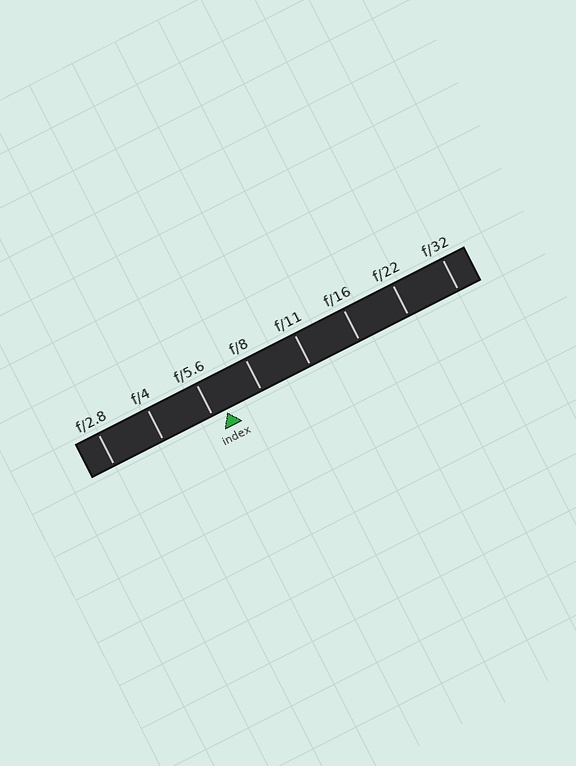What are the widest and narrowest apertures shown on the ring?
The widest aperture shown is f/2.8 and the narrowest is f/32.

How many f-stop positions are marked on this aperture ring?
There are 8 f-stop positions marked.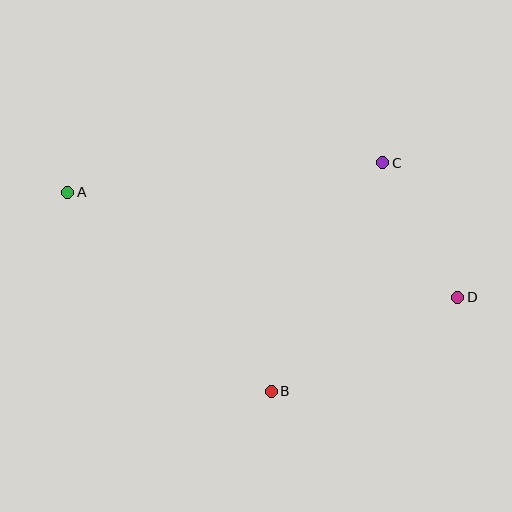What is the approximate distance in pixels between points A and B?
The distance between A and B is approximately 284 pixels.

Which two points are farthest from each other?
Points A and D are farthest from each other.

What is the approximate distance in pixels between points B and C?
The distance between B and C is approximately 254 pixels.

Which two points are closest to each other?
Points C and D are closest to each other.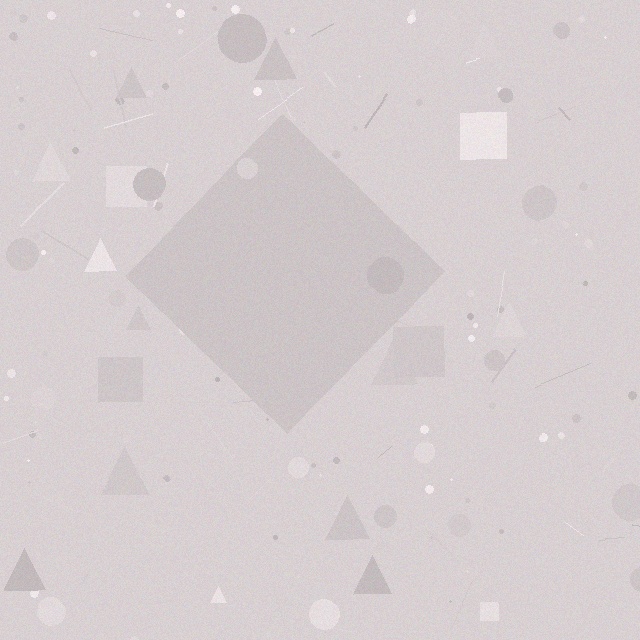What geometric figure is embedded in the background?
A diamond is embedded in the background.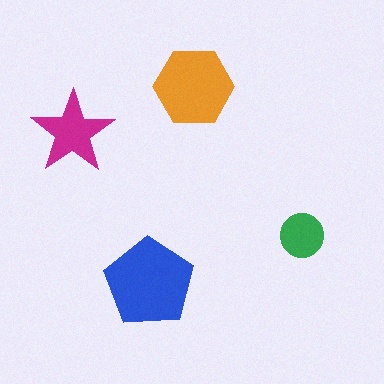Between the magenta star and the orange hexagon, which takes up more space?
The orange hexagon.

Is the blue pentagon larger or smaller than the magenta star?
Larger.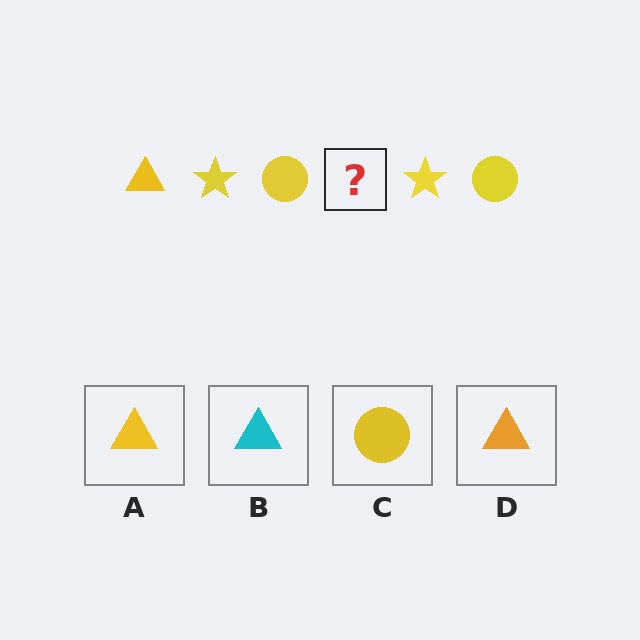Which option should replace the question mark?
Option A.